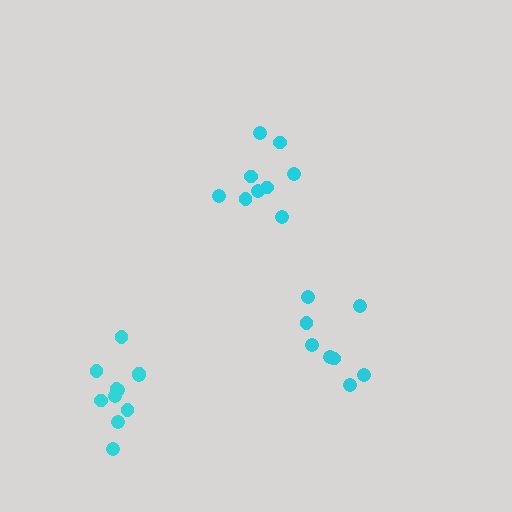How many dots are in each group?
Group 1: 9 dots, Group 2: 8 dots, Group 3: 11 dots (28 total).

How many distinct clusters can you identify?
There are 3 distinct clusters.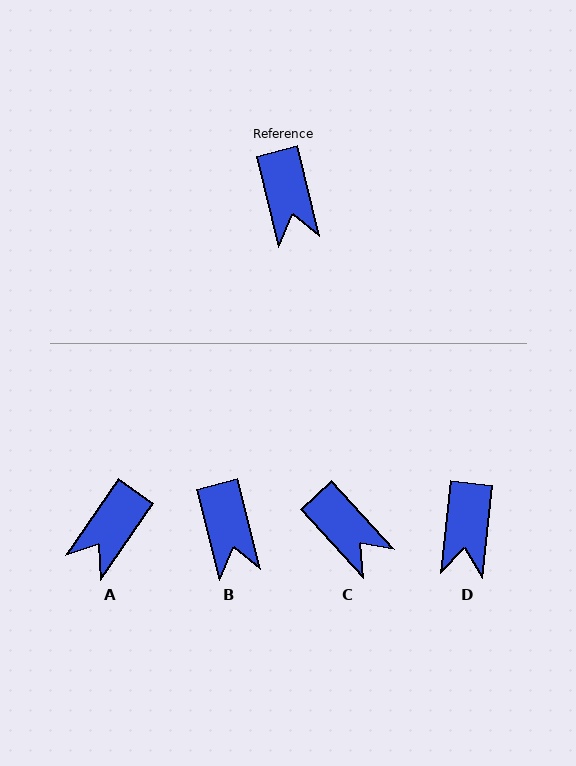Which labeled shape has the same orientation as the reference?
B.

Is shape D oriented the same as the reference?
No, it is off by about 20 degrees.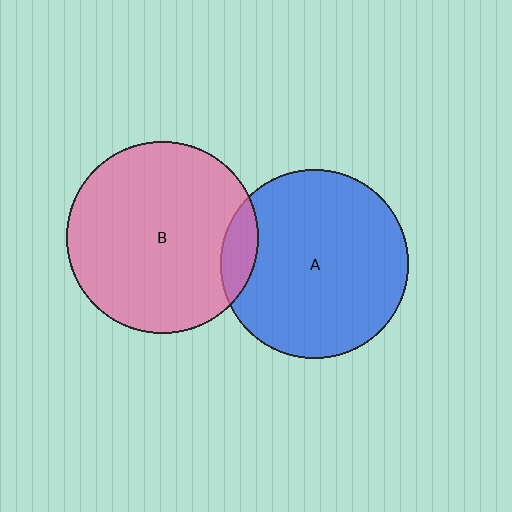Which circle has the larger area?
Circle B (pink).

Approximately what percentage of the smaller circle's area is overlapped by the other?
Approximately 10%.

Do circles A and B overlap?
Yes.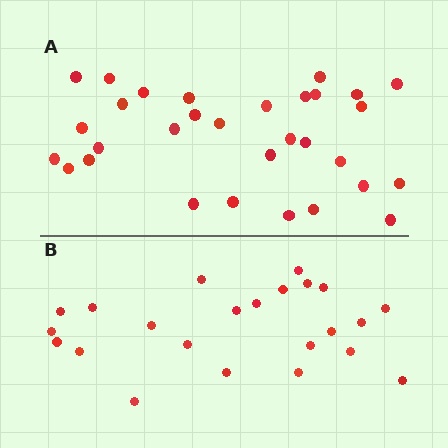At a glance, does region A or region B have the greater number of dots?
Region A (the top region) has more dots.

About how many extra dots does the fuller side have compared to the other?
Region A has roughly 8 or so more dots than region B.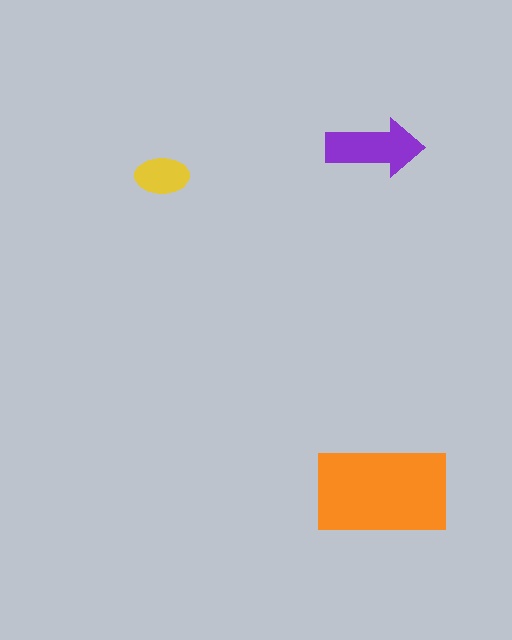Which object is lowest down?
The orange rectangle is bottommost.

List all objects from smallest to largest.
The yellow ellipse, the purple arrow, the orange rectangle.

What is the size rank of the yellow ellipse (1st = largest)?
3rd.